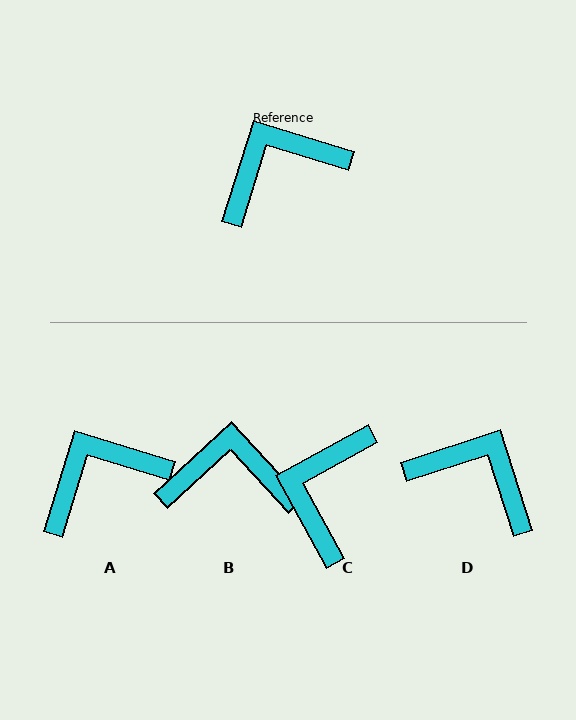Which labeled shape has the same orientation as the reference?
A.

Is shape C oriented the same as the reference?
No, it is off by about 46 degrees.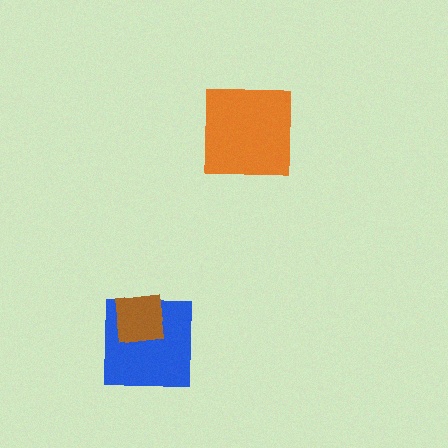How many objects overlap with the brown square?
1 object overlaps with the brown square.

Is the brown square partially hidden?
No, no other shape covers it.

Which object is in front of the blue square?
The brown square is in front of the blue square.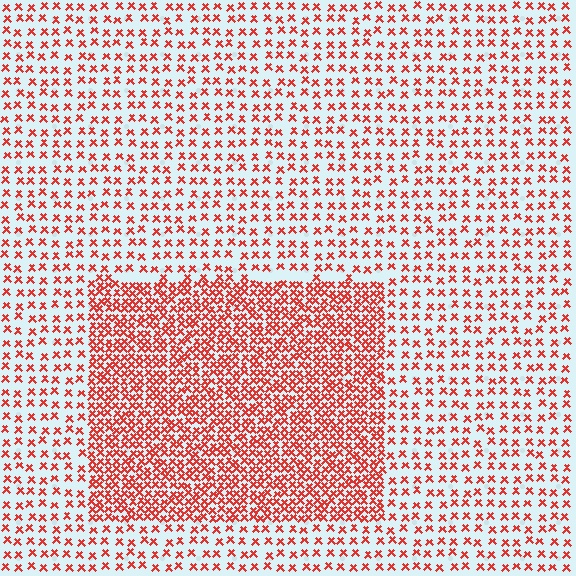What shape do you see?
I see a rectangle.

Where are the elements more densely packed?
The elements are more densely packed inside the rectangle boundary.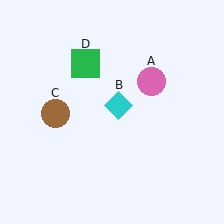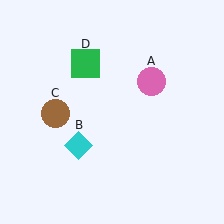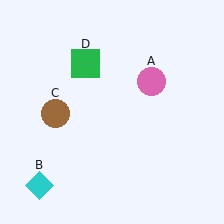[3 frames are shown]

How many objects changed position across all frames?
1 object changed position: cyan diamond (object B).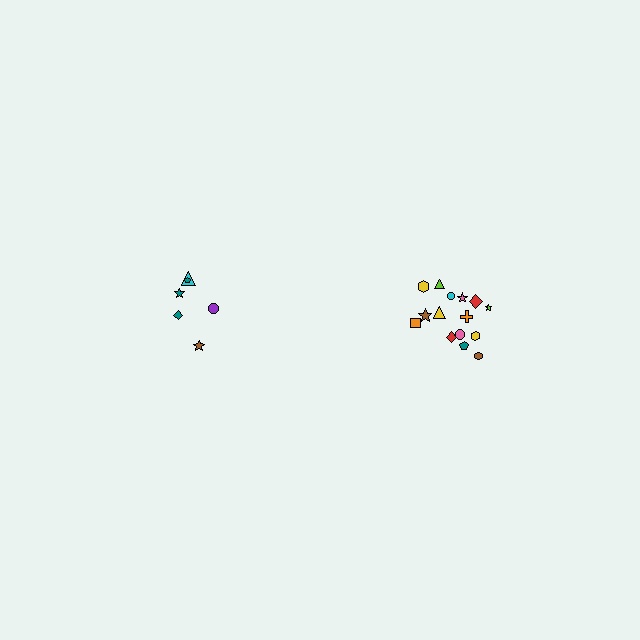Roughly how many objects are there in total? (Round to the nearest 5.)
Roughly 20 objects in total.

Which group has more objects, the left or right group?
The right group.